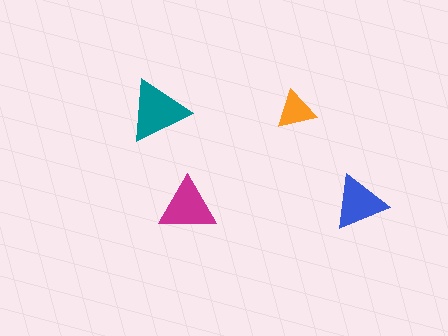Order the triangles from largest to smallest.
the teal one, the magenta one, the blue one, the orange one.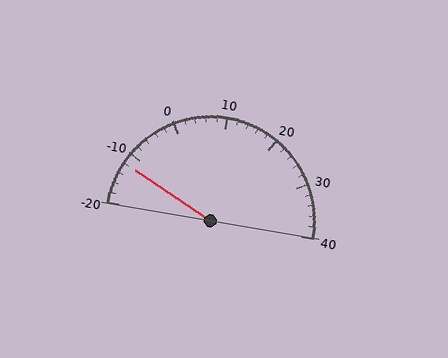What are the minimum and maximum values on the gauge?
The gauge ranges from -20 to 40.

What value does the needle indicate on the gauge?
The needle indicates approximately -12.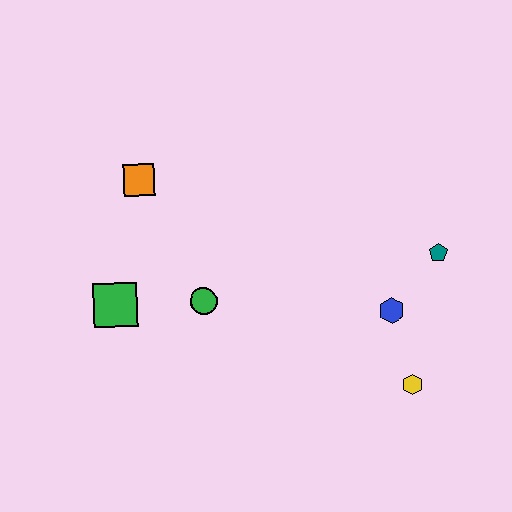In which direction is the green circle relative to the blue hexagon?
The green circle is to the left of the blue hexagon.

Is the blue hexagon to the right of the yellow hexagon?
No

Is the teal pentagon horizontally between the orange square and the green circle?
No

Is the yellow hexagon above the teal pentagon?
No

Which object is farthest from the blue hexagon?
The orange square is farthest from the blue hexagon.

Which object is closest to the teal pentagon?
The blue hexagon is closest to the teal pentagon.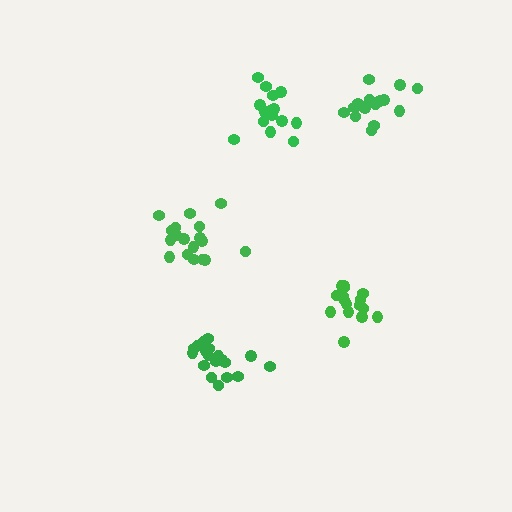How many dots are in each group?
Group 1: 16 dots, Group 2: 16 dots, Group 3: 19 dots, Group 4: 15 dots, Group 5: 18 dots (84 total).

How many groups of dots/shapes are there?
There are 5 groups.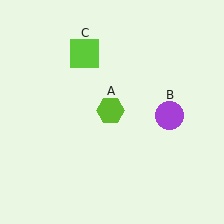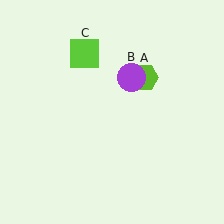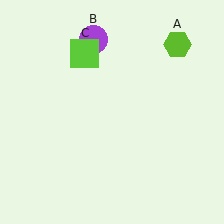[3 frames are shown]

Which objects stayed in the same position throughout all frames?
Lime square (object C) remained stationary.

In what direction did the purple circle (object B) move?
The purple circle (object B) moved up and to the left.